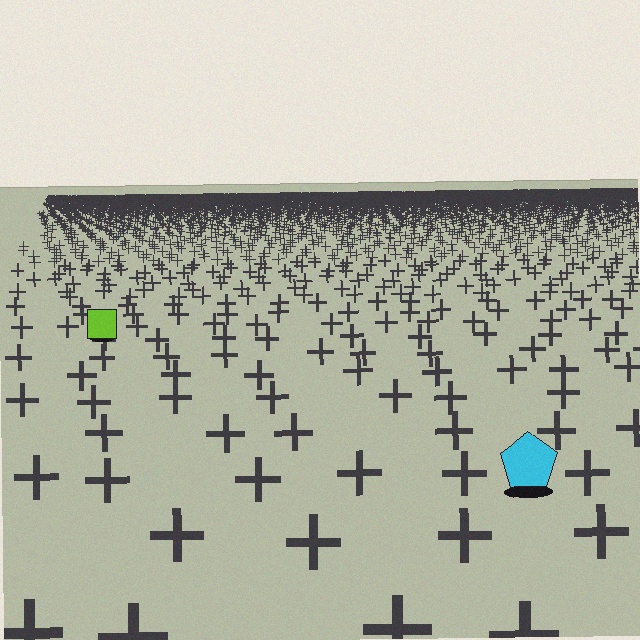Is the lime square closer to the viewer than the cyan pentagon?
No. The cyan pentagon is closer — you can tell from the texture gradient: the ground texture is coarser near it.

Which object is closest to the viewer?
The cyan pentagon is closest. The texture marks near it are larger and more spread out.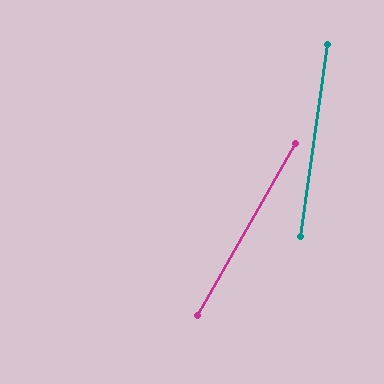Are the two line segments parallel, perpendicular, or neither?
Neither parallel nor perpendicular — they differ by about 22°.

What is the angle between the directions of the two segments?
Approximately 22 degrees.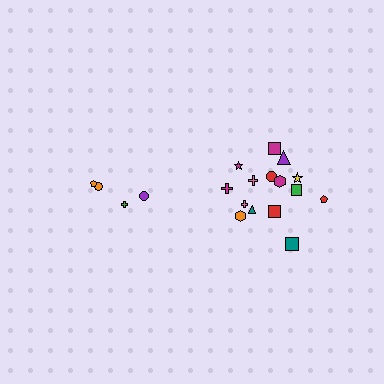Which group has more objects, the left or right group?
The right group.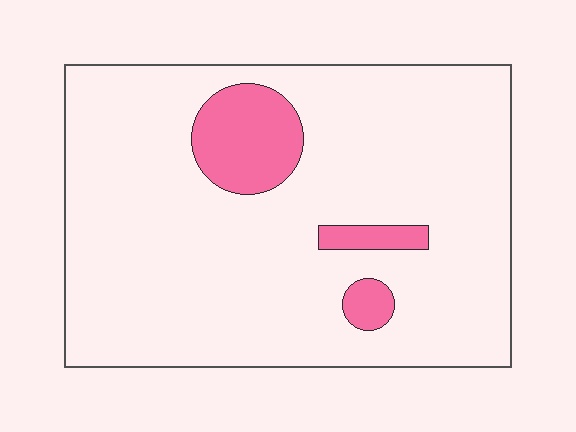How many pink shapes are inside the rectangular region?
3.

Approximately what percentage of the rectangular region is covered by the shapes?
Approximately 10%.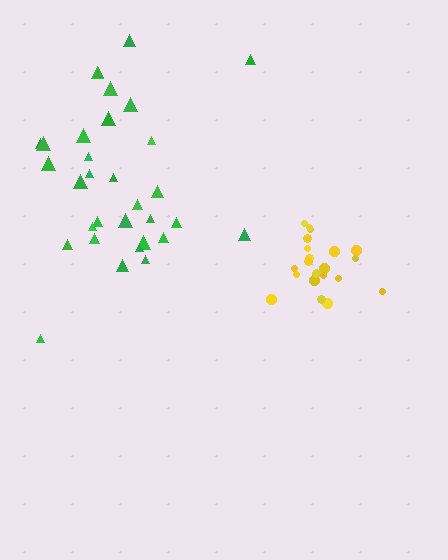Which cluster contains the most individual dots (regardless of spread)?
Green (32).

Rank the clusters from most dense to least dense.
yellow, green.